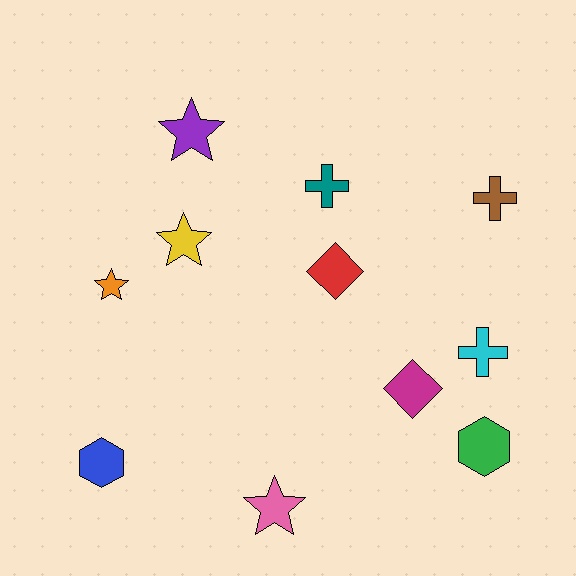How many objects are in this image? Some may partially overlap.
There are 11 objects.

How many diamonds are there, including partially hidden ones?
There are 2 diamonds.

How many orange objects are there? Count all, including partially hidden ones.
There is 1 orange object.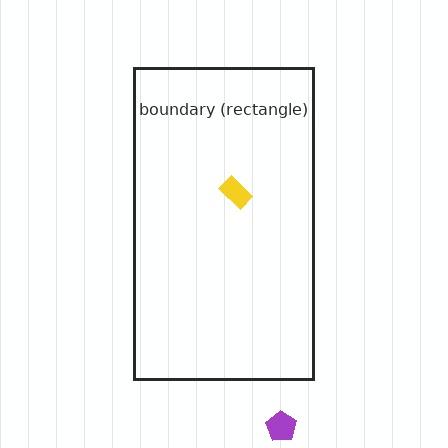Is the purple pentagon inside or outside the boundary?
Outside.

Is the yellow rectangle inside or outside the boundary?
Inside.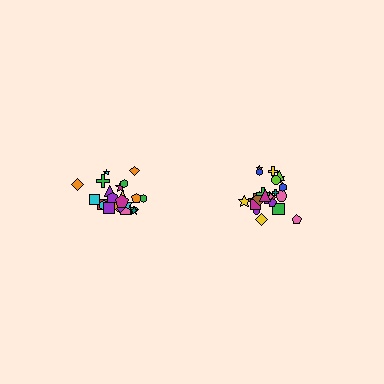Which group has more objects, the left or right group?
The right group.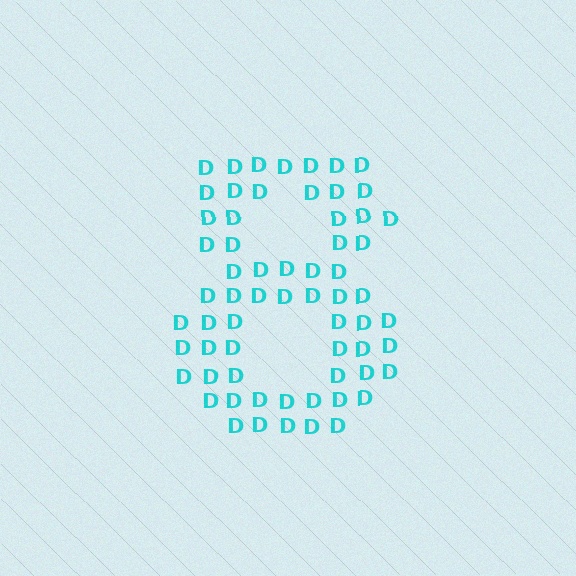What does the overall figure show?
The overall figure shows the digit 8.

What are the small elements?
The small elements are letter D's.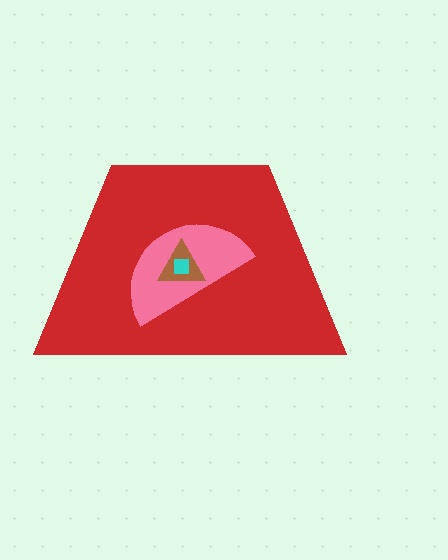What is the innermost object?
The cyan square.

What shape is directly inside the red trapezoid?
The pink semicircle.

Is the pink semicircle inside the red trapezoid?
Yes.